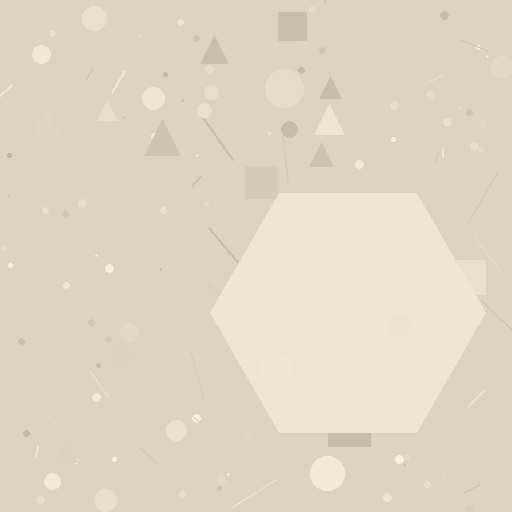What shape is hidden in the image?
A hexagon is hidden in the image.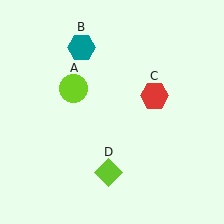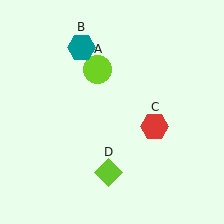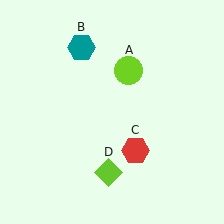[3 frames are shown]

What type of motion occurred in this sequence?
The lime circle (object A), red hexagon (object C) rotated clockwise around the center of the scene.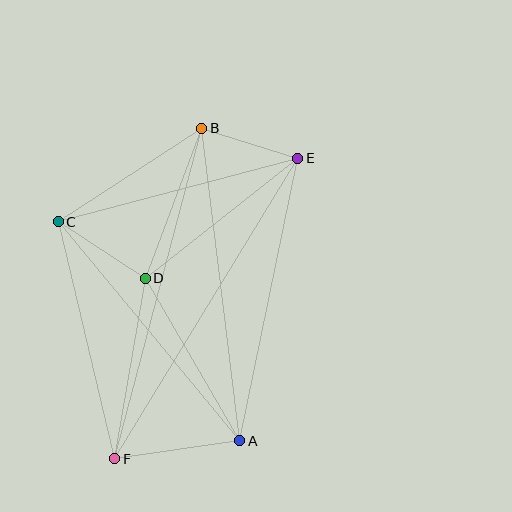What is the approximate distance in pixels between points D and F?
The distance between D and F is approximately 183 pixels.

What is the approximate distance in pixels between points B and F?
The distance between B and F is approximately 342 pixels.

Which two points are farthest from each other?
Points E and F are farthest from each other.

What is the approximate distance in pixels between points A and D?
The distance between A and D is approximately 188 pixels.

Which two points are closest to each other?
Points B and E are closest to each other.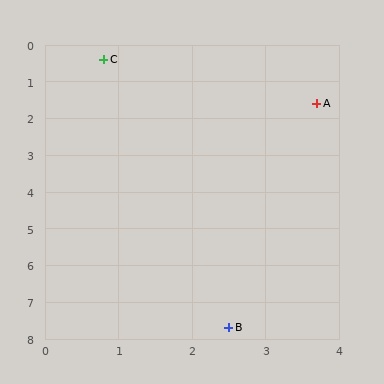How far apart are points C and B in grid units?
Points C and B are about 7.5 grid units apart.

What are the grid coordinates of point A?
Point A is at approximately (3.7, 1.6).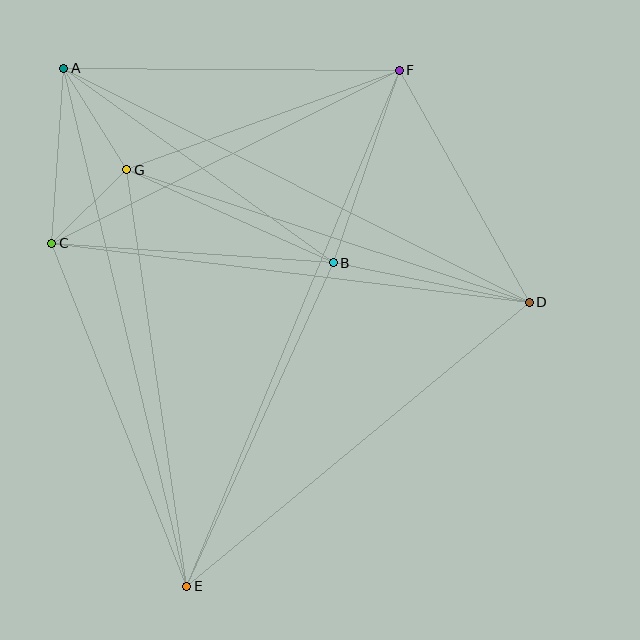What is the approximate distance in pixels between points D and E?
The distance between D and E is approximately 445 pixels.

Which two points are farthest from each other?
Points E and F are farthest from each other.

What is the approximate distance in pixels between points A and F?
The distance between A and F is approximately 335 pixels.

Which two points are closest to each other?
Points C and G are closest to each other.